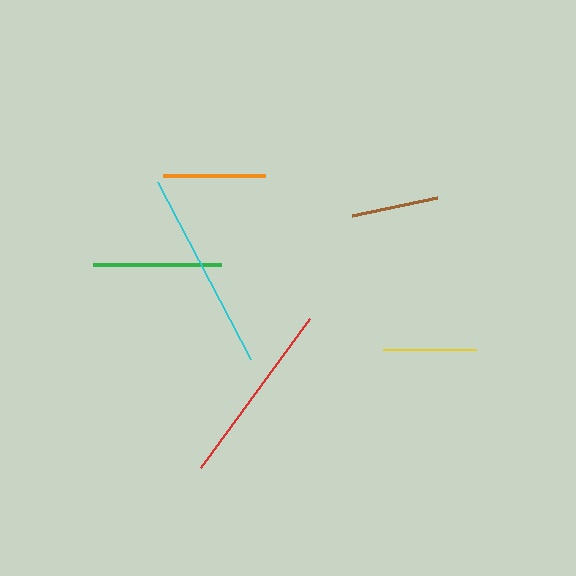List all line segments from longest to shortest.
From longest to shortest: cyan, red, green, orange, yellow, brown.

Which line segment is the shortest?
The brown line is the shortest at approximately 88 pixels.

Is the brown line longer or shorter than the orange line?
The orange line is longer than the brown line.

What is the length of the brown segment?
The brown segment is approximately 88 pixels long.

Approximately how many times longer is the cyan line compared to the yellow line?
The cyan line is approximately 2.2 times the length of the yellow line.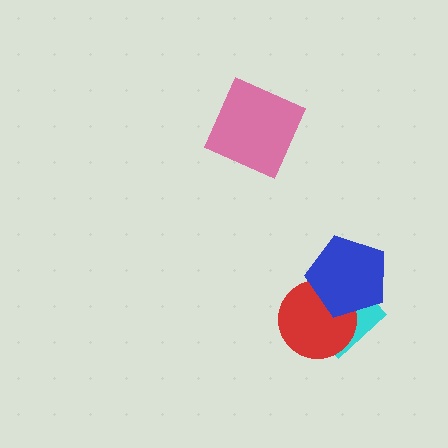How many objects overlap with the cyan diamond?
2 objects overlap with the cyan diamond.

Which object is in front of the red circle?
The blue pentagon is in front of the red circle.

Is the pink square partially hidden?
No, no other shape covers it.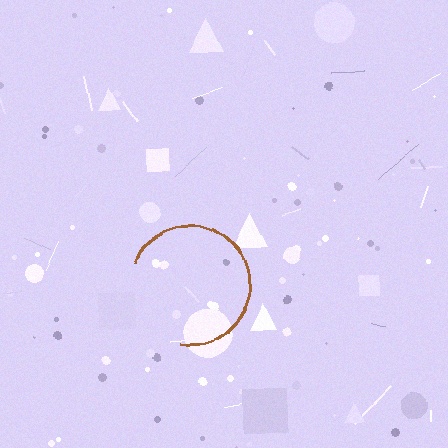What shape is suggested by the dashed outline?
The dashed outline suggests a circle.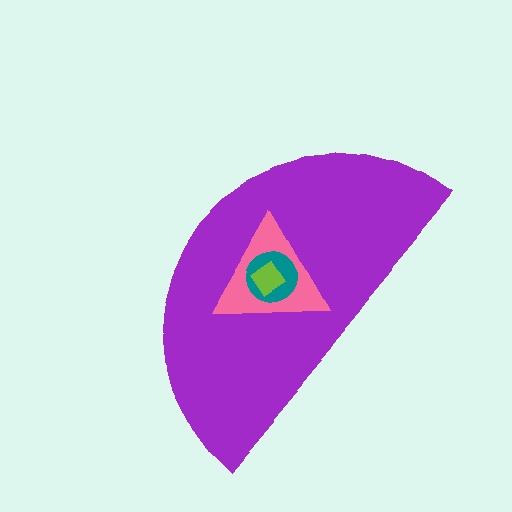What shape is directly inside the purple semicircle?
The pink triangle.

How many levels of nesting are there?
4.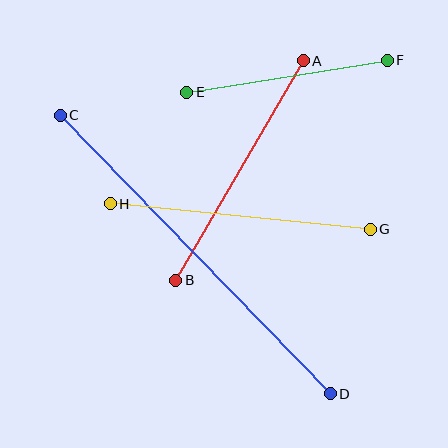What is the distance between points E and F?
The distance is approximately 203 pixels.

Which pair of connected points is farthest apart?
Points C and D are farthest apart.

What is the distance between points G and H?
The distance is approximately 261 pixels.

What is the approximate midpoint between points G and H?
The midpoint is at approximately (240, 216) pixels.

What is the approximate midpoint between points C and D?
The midpoint is at approximately (195, 255) pixels.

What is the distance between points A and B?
The distance is approximately 254 pixels.